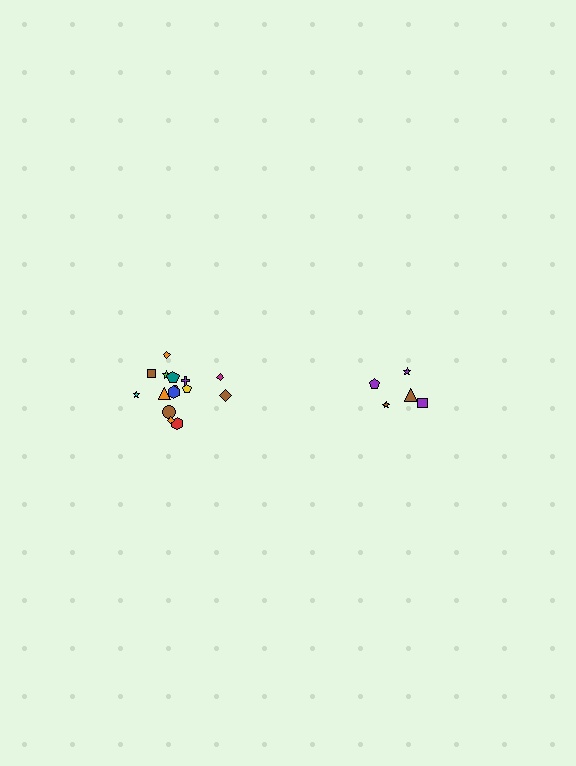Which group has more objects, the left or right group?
The left group.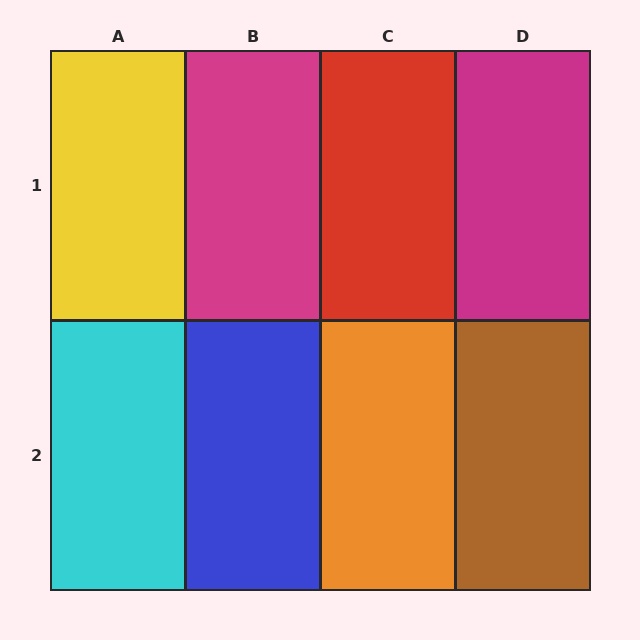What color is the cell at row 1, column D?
Magenta.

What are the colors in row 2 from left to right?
Cyan, blue, orange, brown.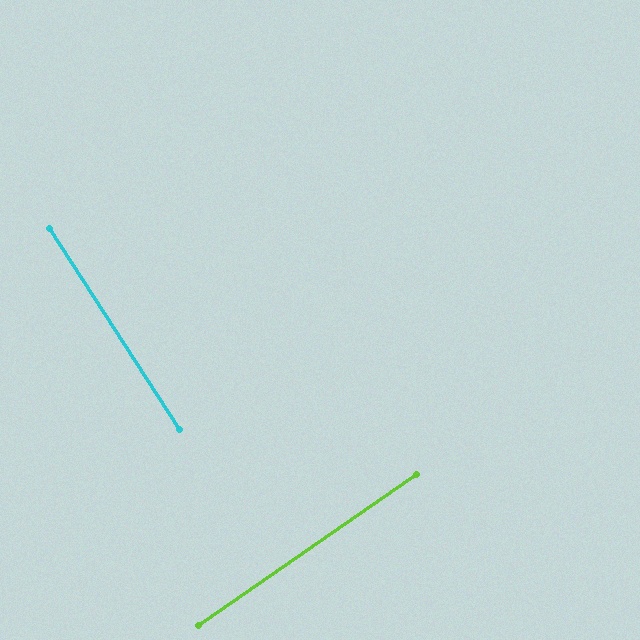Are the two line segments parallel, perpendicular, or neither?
Perpendicular — they meet at approximately 88°.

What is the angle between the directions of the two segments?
Approximately 88 degrees.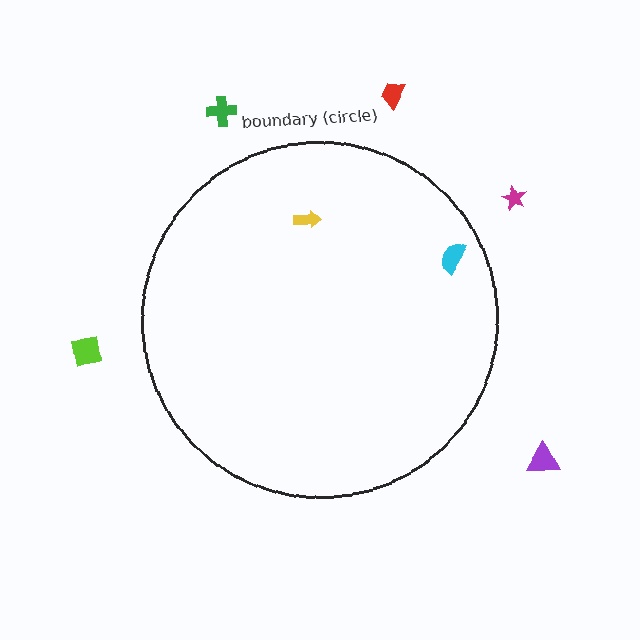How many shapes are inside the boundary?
2 inside, 5 outside.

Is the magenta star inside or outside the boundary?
Outside.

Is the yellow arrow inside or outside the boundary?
Inside.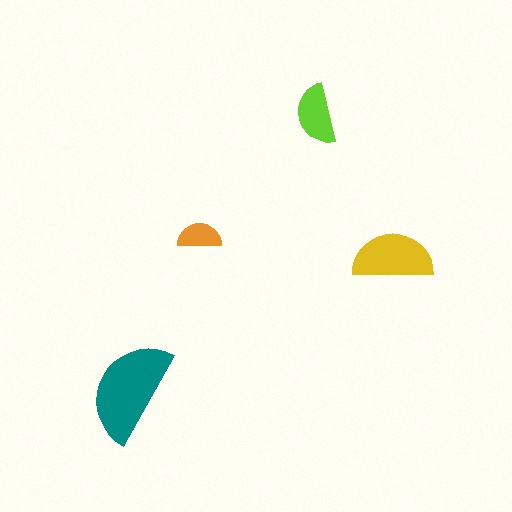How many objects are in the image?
There are 4 objects in the image.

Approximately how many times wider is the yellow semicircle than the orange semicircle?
About 2 times wider.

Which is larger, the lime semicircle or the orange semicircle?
The lime one.